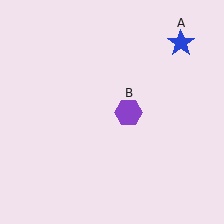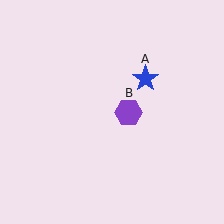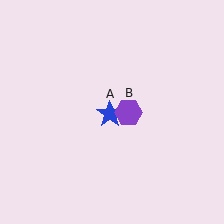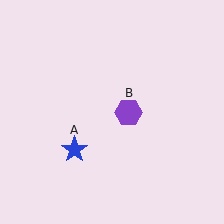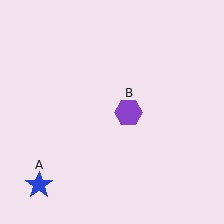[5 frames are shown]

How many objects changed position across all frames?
1 object changed position: blue star (object A).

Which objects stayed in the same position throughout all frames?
Purple hexagon (object B) remained stationary.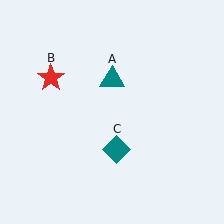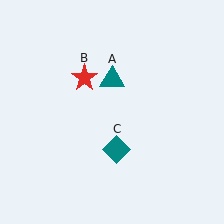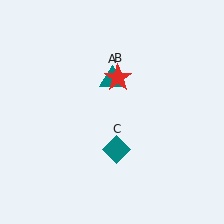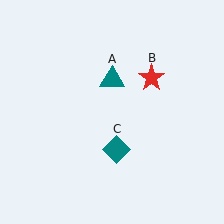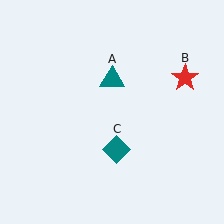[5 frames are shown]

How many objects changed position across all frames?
1 object changed position: red star (object B).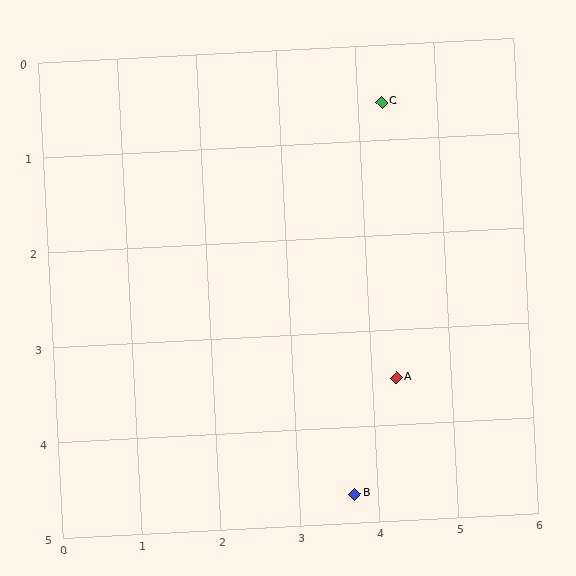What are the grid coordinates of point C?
Point C is at approximately (4.3, 0.6).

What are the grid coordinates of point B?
Point B is at approximately (3.7, 4.7).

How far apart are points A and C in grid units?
Points A and C are about 2.9 grid units apart.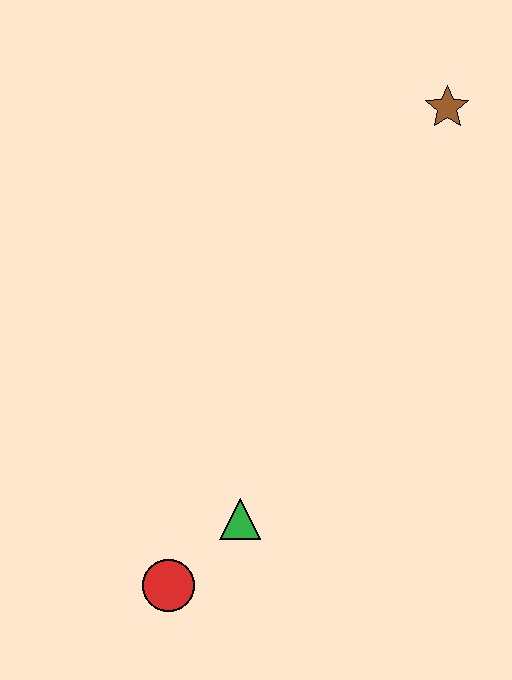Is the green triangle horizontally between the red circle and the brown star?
Yes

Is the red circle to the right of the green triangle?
No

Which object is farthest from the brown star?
The red circle is farthest from the brown star.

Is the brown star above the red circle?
Yes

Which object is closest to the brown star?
The green triangle is closest to the brown star.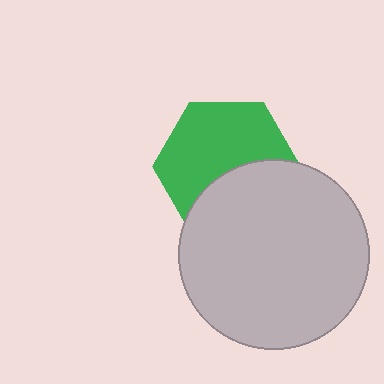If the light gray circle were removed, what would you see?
You would see the complete green hexagon.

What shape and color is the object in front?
The object in front is a light gray circle.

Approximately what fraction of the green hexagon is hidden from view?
Roughly 39% of the green hexagon is hidden behind the light gray circle.